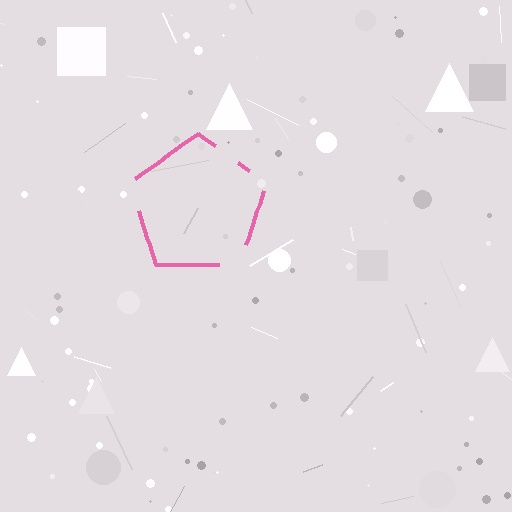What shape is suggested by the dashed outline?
The dashed outline suggests a pentagon.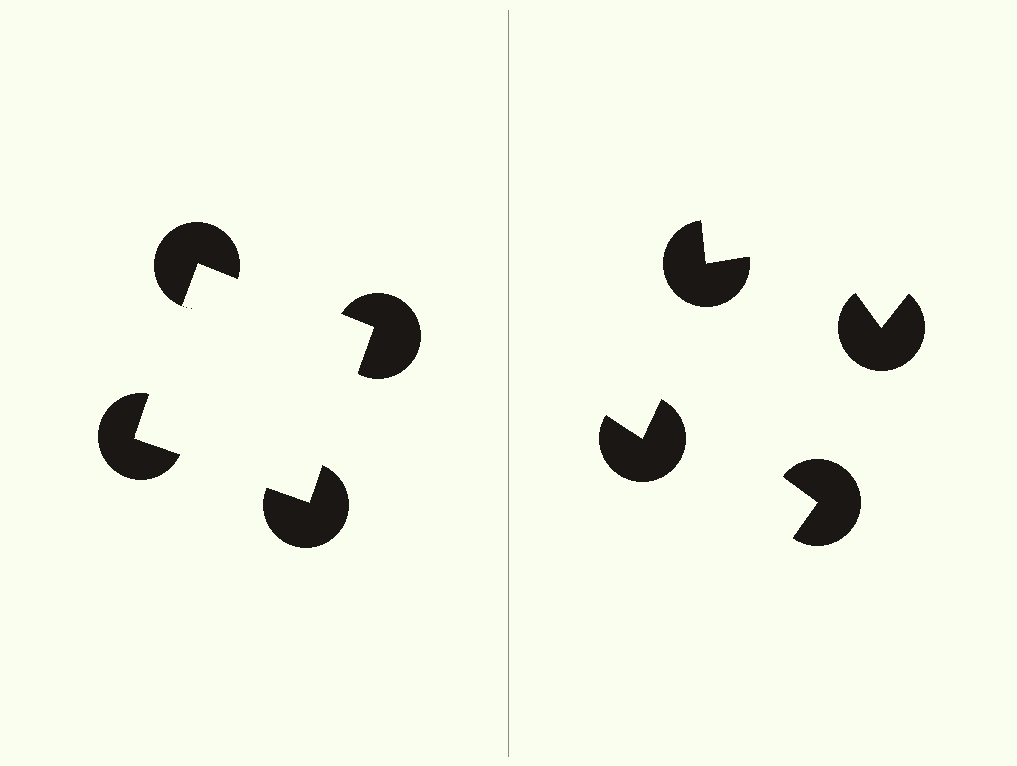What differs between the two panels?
The pac-man discs are positioned identically on both sides; only the wedge orientations differ. On the left they align to a square; on the right they are misaligned.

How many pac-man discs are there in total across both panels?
8 — 4 on each side.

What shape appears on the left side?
An illusory square.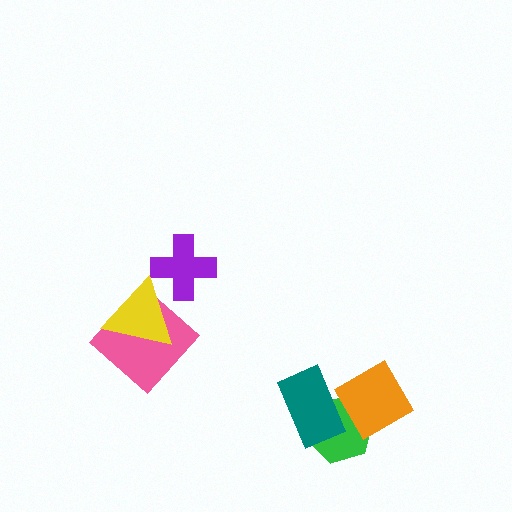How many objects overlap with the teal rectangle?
2 objects overlap with the teal rectangle.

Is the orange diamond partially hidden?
No, no other shape covers it.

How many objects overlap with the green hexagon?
2 objects overlap with the green hexagon.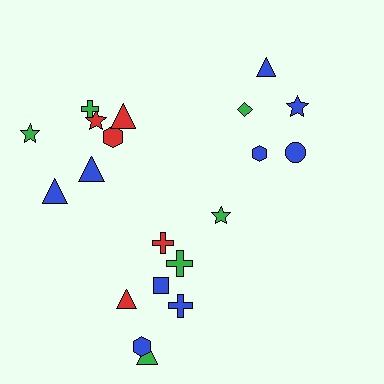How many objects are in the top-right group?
There are 5 objects.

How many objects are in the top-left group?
There are 7 objects.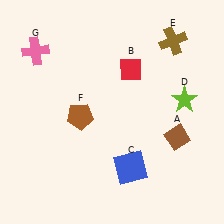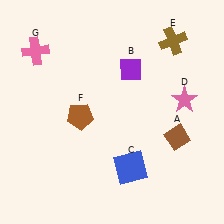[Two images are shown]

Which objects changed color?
B changed from red to purple. D changed from lime to pink.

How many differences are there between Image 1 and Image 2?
There are 2 differences between the two images.